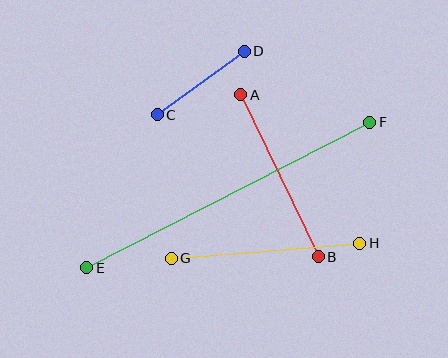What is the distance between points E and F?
The distance is approximately 318 pixels.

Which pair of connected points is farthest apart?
Points E and F are farthest apart.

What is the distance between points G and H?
The distance is approximately 189 pixels.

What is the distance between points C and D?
The distance is approximately 108 pixels.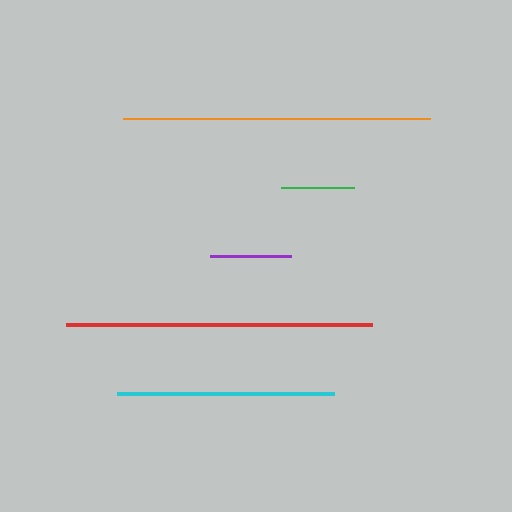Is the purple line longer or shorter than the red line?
The red line is longer than the purple line.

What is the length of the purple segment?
The purple segment is approximately 81 pixels long.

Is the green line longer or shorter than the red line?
The red line is longer than the green line.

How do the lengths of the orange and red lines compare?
The orange and red lines are approximately the same length.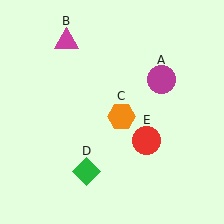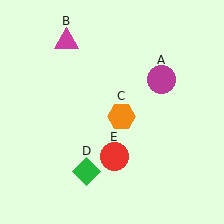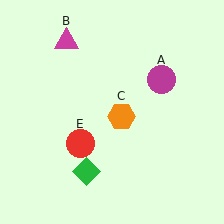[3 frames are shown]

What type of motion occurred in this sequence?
The red circle (object E) rotated clockwise around the center of the scene.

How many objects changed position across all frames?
1 object changed position: red circle (object E).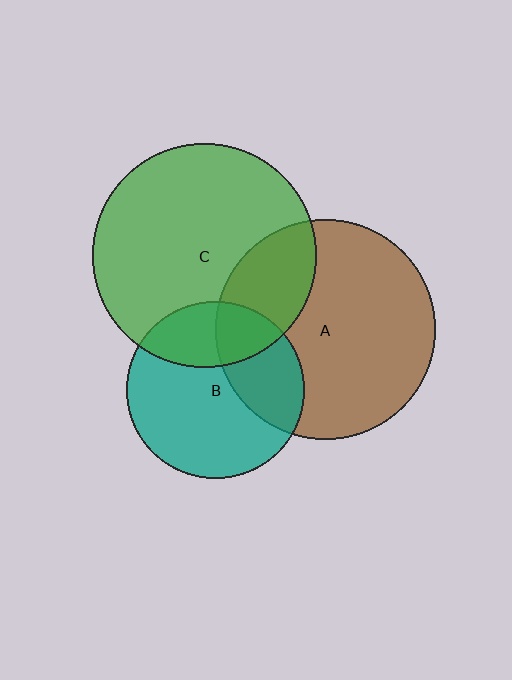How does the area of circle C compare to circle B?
Approximately 1.6 times.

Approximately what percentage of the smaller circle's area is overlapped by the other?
Approximately 30%.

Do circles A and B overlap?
Yes.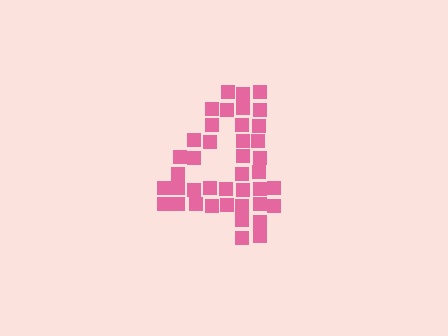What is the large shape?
The large shape is the digit 4.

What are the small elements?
The small elements are squares.